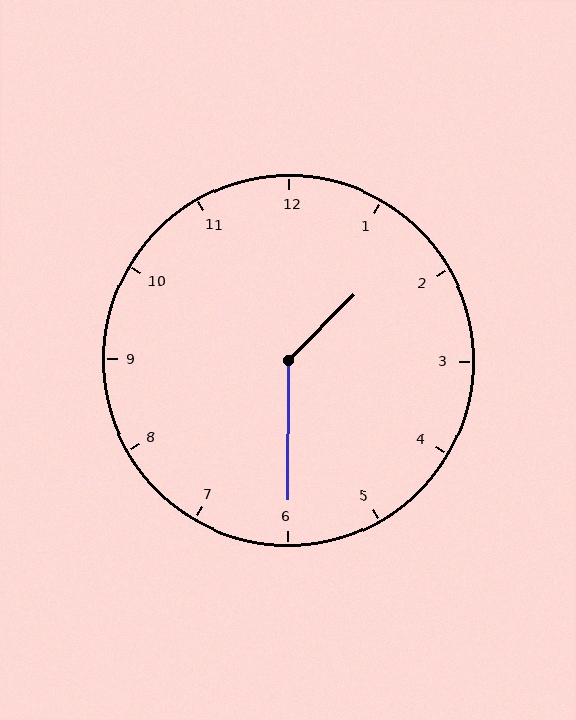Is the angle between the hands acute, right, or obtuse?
It is obtuse.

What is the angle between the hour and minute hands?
Approximately 135 degrees.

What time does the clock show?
1:30.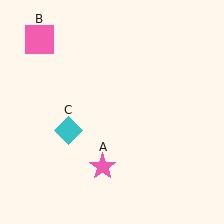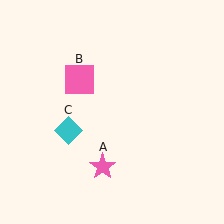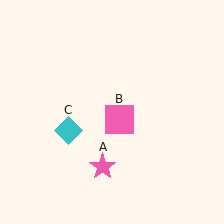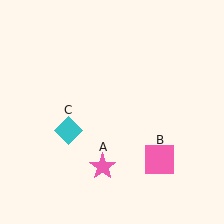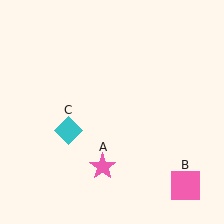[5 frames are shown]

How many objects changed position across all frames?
1 object changed position: pink square (object B).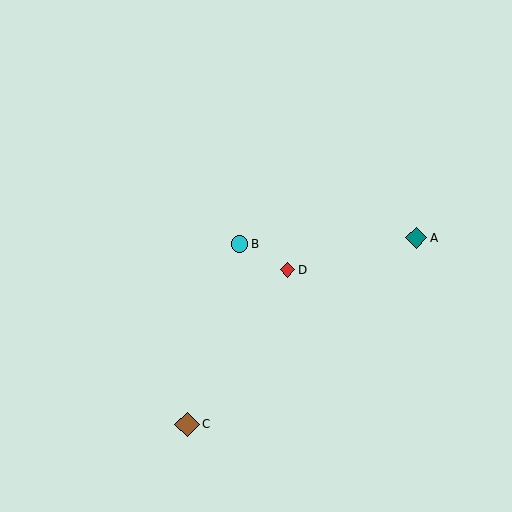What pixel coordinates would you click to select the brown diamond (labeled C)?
Click at (187, 424) to select the brown diamond C.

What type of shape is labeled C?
Shape C is a brown diamond.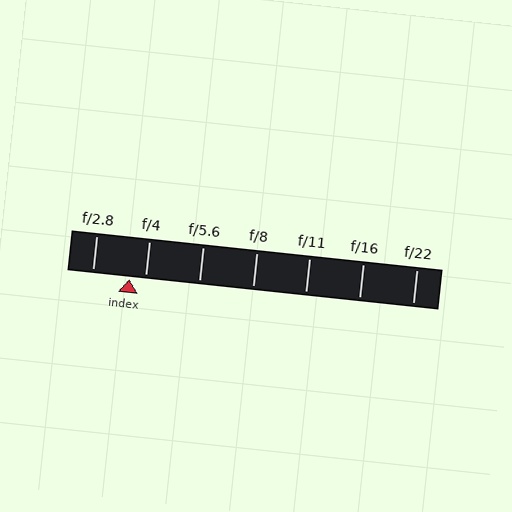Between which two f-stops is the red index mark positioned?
The index mark is between f/2.8 and f/4.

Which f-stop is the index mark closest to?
The index mark is closest to f/4.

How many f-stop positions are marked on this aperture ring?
There are 7 f-stop positions marked.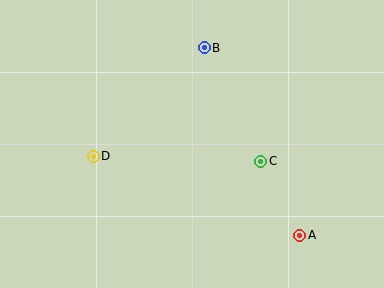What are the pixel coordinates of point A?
Point A is at (300, 235).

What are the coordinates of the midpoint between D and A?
The midpoint between D and A is at (197, 196).